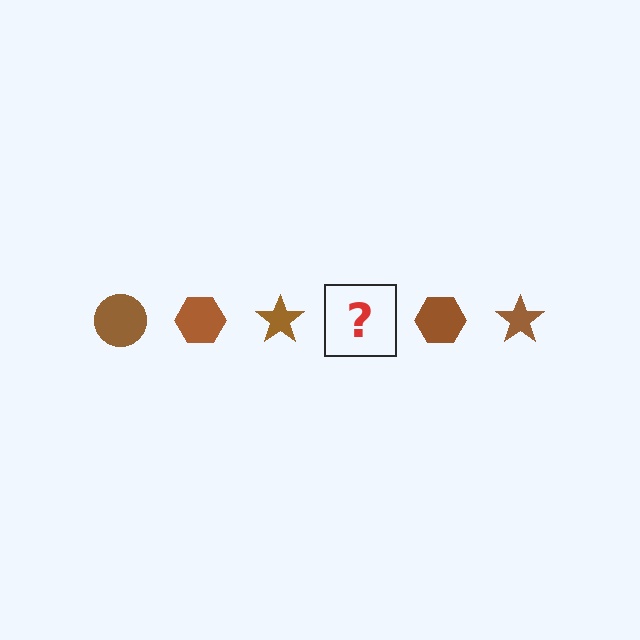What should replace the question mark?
The question mark should be replaced with a brown circle.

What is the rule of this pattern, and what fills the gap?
The rule is that the pattern cycles through circle, hexagon, star shapes in brown. The gap should be filled with a brown circle.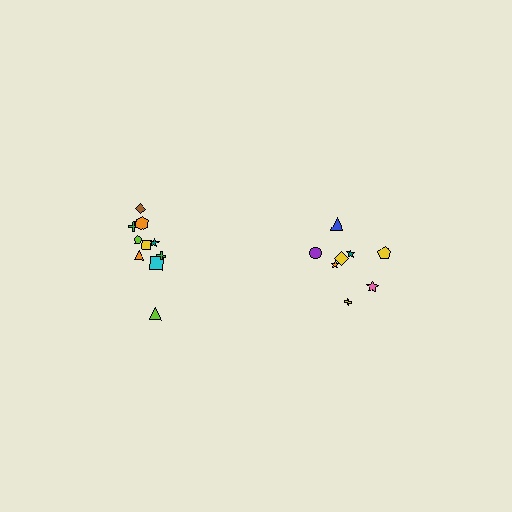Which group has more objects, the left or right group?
The left group.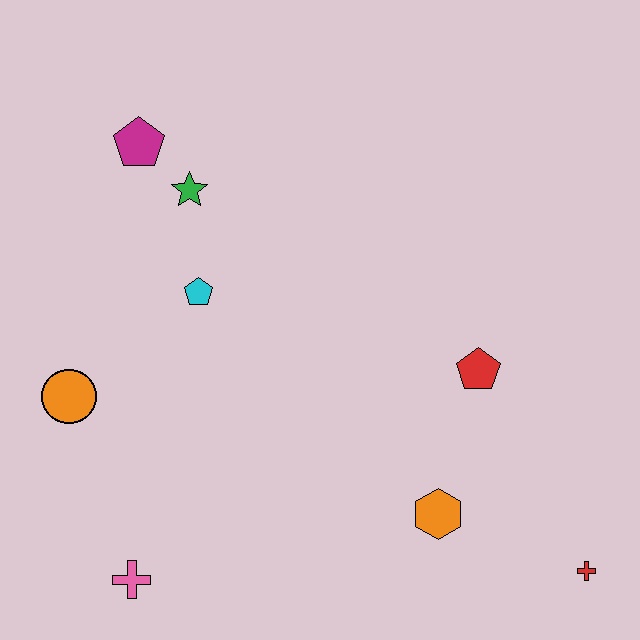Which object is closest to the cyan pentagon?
The green star is closest to the cyan pentagon.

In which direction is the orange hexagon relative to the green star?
The orange hexagon is below the green star.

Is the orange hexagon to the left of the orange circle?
No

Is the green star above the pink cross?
Yes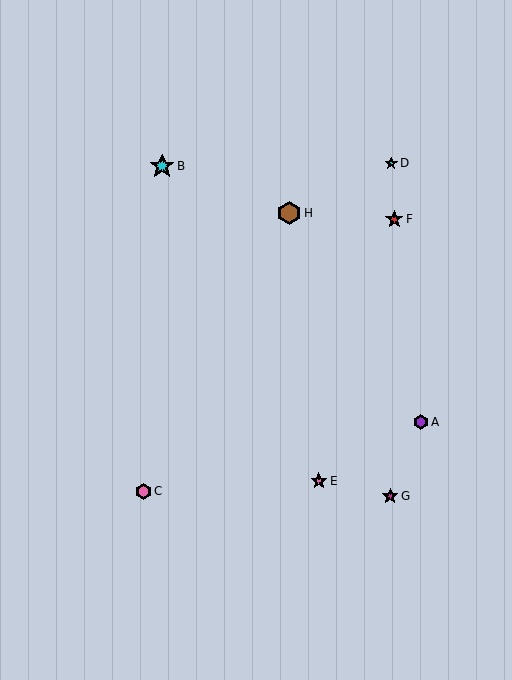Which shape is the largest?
The cyan star (labeled B) is the largest.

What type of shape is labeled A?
Shape A is a purple hexagon.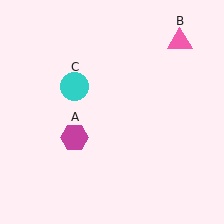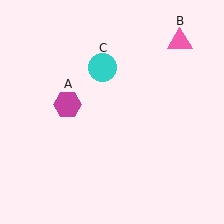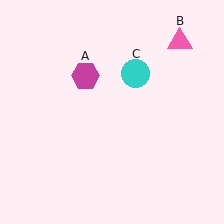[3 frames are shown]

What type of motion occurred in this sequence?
The magenta hexagon (object A), cyan circle (object C) rotated clockwise around the center of the scene.